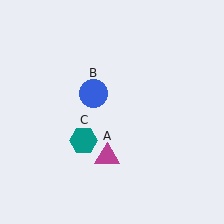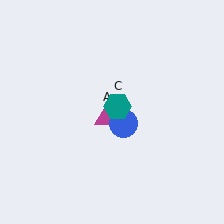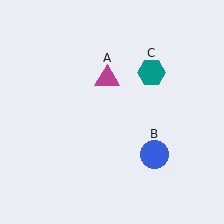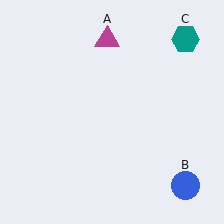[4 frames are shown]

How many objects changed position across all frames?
3 objects changed position: magenta triangle (object A), blue circle (object B), teal hexagon (object C).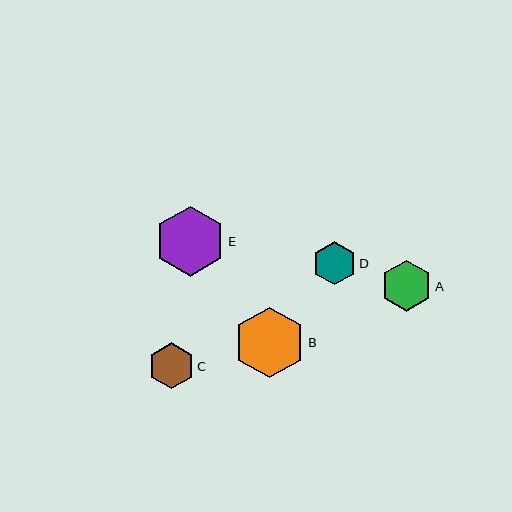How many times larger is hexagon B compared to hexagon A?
Hexagon B is approximately 1.4 times the size of hexagon A.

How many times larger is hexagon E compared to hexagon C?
Hexagon E is approximately 1.5 times the size of hexagon C.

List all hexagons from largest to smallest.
From largest to smallest: B, E, A, C, D.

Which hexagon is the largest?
Hexagon B is the largest with a size of approximately 71 pixels.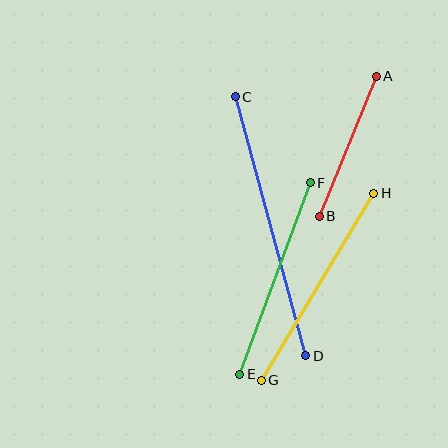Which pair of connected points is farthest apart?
Points C and D are farthest apart.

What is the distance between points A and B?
The distance is approximately 151 pixels.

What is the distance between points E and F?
The distance is approximately 204 pixels.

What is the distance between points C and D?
The distance is approximately 268 pixels.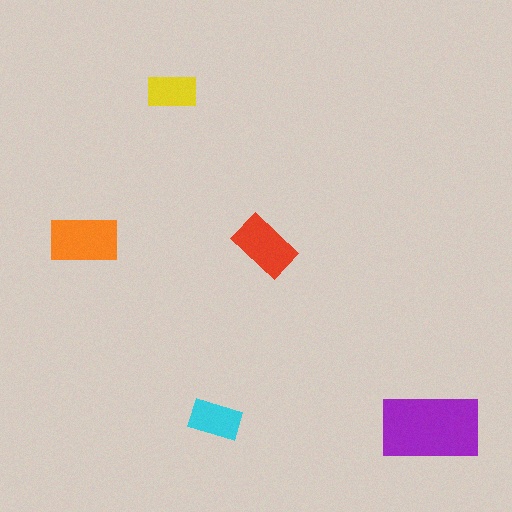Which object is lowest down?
The purple rectangle is bottommost.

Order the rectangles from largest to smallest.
the purple one, the orange one, the red one, the cyan one, the yellow one.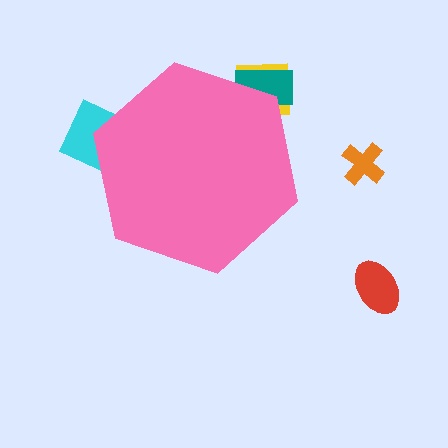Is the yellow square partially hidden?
Yes, the yellow square is partially hidden behind the pink hexagon.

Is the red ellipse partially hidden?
No, the red ellipse is fully visible.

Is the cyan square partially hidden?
Yes, the cyan square is partially hidden behind the pink hexagon.